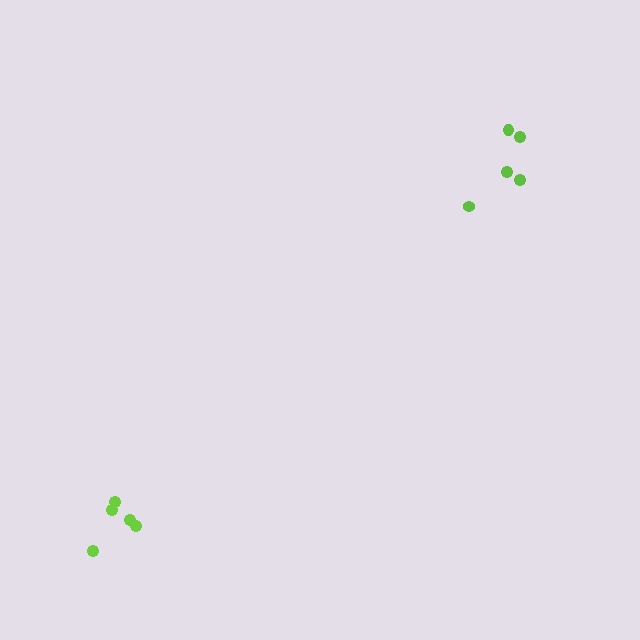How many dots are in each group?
Group 1: 5 dots, Group 2: 5 dots (10 total).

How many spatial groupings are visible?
There are 2 spatial groupings.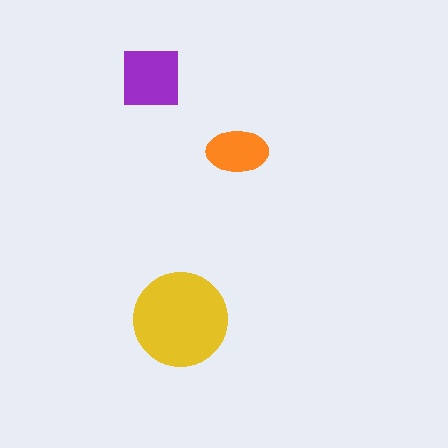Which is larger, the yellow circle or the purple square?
The yellow circle.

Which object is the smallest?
The orange ellipse.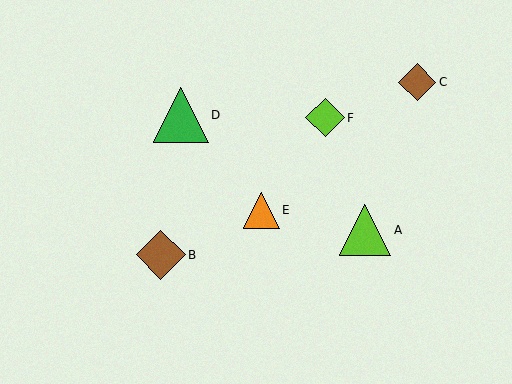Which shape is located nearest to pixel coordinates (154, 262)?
The brown diamond (labeled B) at (161, 255) is nearest to that location.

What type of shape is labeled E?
Shape E is an orange triangle.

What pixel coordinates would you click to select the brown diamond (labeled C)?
Click at (417, 82) to select the brown diamond C.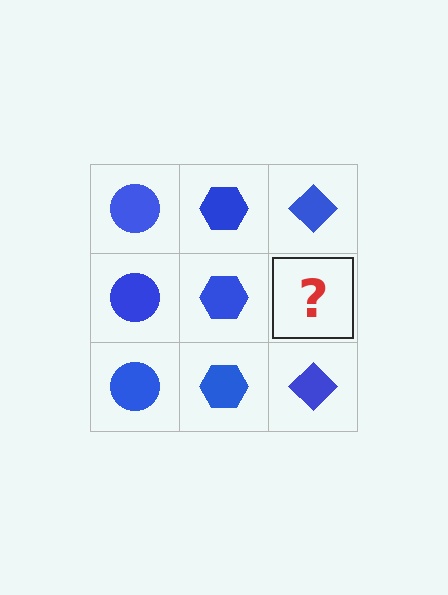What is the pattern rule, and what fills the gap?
The rule is that each column has a consistent shape. The gap should be filled with a blue diamond.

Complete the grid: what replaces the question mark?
The question mark should be replaced with a blue diamond.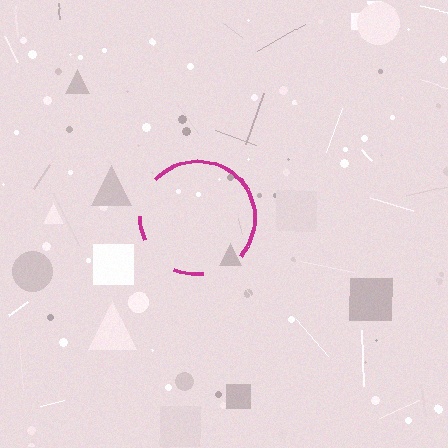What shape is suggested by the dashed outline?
The dashed outline suggests a circle.